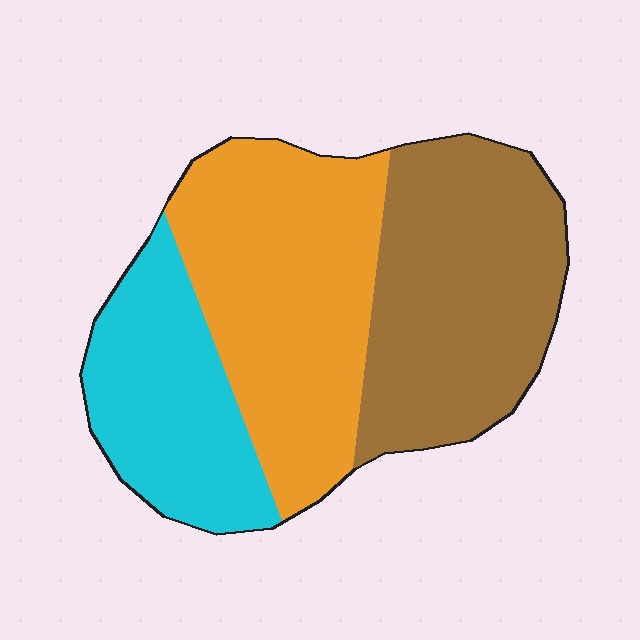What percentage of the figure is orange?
Orange covers about 40% of the figure.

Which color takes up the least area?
Cyan, at roughly 25%.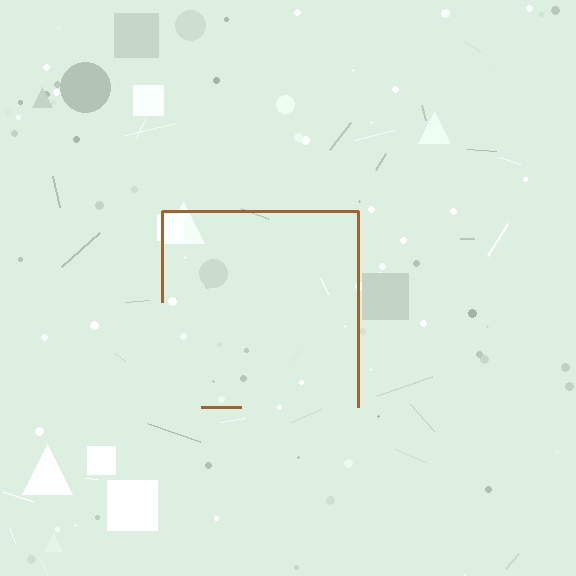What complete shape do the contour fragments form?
The contour fragments form a square.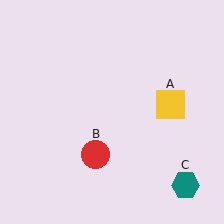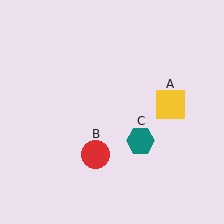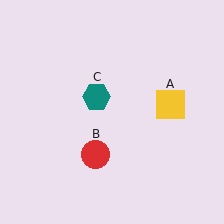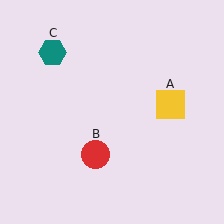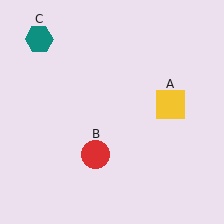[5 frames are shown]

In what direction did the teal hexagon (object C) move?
The teal hexagon (object C) moved up and to the left.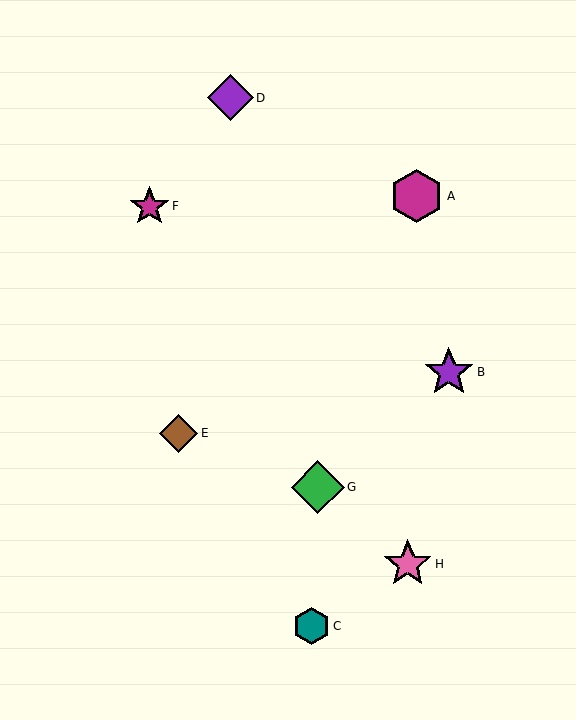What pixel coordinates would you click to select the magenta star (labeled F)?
Click at (149, 206) to select the magenta star F.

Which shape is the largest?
The magenta hexagon (labeled A) is the largest.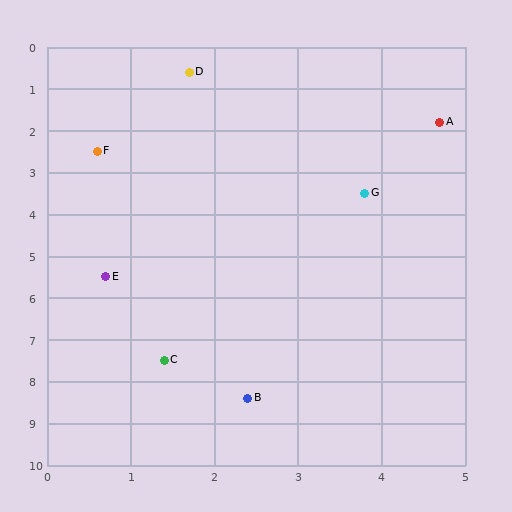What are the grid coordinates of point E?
Point E is at approximately (0.7, 5.5).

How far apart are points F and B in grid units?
Points F and B are about 6.2 grid units apart.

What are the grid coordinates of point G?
Point G is at approximately (3.8, 3.5).